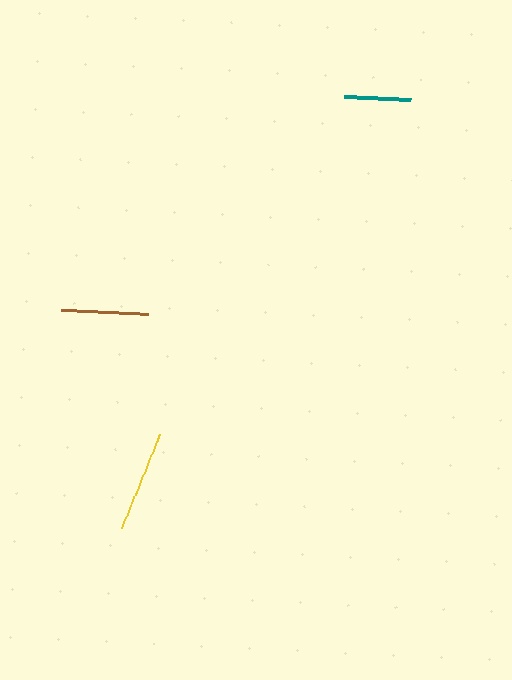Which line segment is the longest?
The yellow line is the longest at approximately 102 pixels.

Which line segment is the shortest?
The teal line is the shortest at approximately 66 pixels.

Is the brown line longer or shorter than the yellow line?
The yellow line is longer than the brown line.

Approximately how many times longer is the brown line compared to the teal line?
The brown line is approximately 1.3 times the length of the teal line.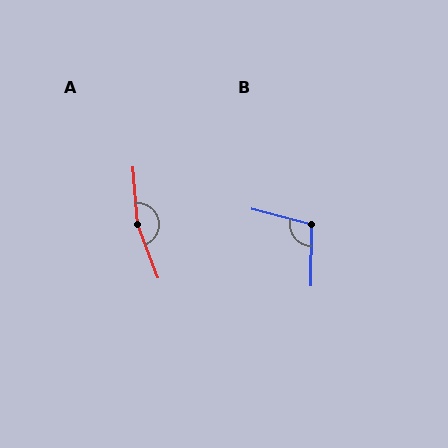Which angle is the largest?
A, at approximately 163 degrees.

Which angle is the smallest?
B, at approximately 104 degrees.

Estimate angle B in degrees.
Approximately 104 degrees.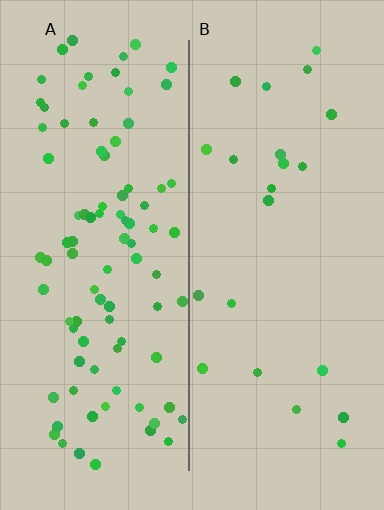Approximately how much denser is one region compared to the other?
Approximately 4.1× — region A over region B.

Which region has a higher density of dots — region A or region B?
A (the left).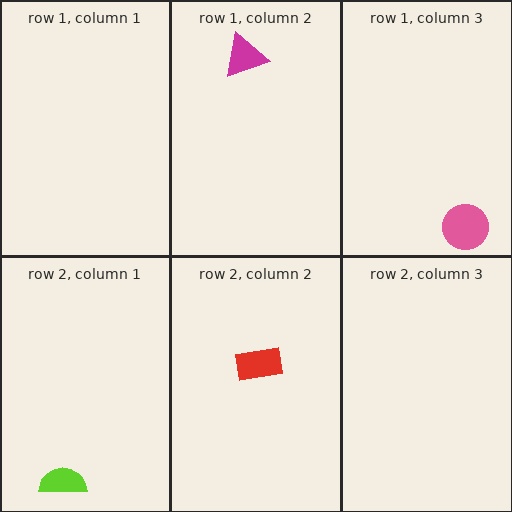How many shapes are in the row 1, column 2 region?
1.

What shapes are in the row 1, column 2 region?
The magenta triangle.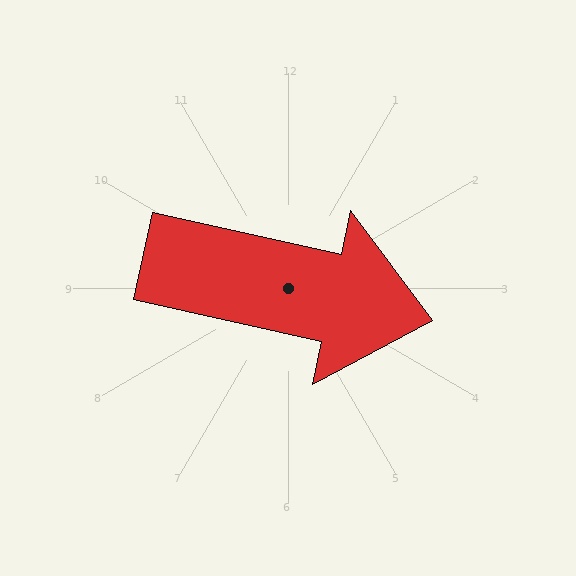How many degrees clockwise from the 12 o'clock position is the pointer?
Approximately 103 degrees.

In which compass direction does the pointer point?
East.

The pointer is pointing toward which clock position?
Roughly 3 o'clock.